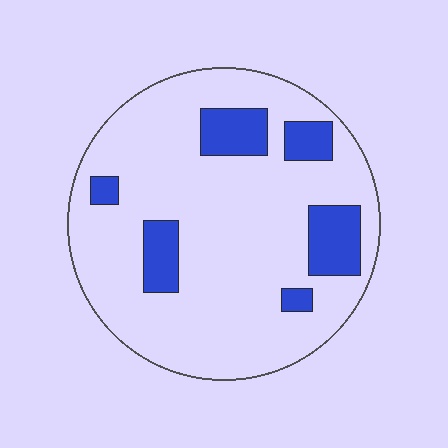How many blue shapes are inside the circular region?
6.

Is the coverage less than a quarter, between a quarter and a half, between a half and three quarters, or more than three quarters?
Less than a quarter.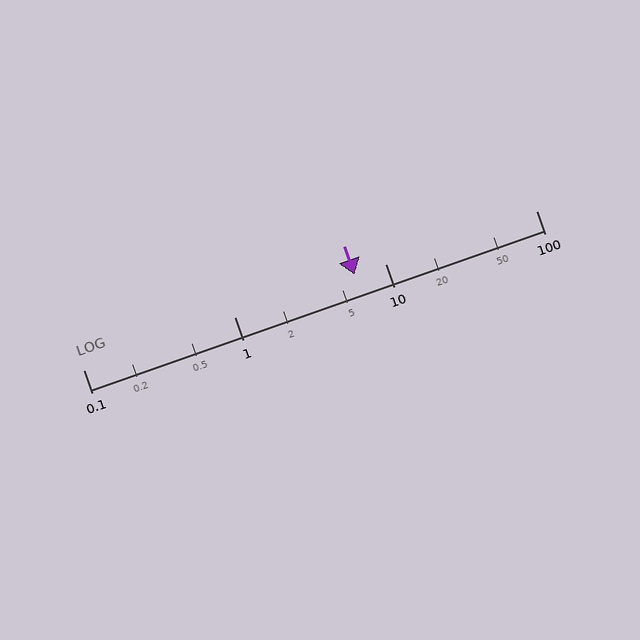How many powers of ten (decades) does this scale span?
The scale spans 3 decades, from 0.1 to 100.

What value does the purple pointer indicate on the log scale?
The pointer indicates approximately 6.3.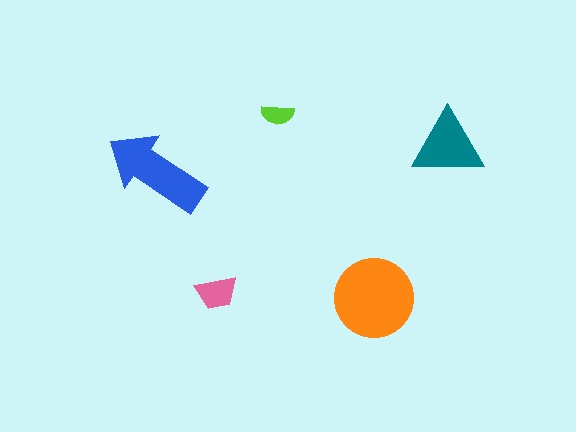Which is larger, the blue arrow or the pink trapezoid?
The blue arrow.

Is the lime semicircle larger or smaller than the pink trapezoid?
Smaller.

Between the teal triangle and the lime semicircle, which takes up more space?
The teal triangle.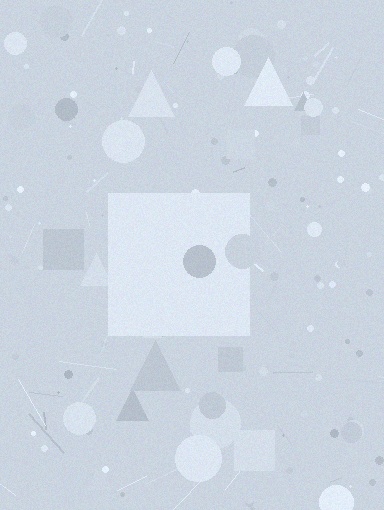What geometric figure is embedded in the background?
A square is embedded in the background.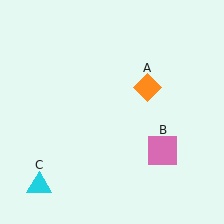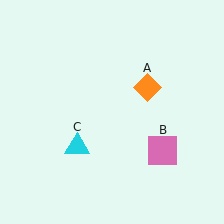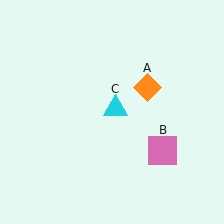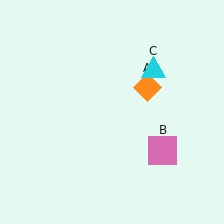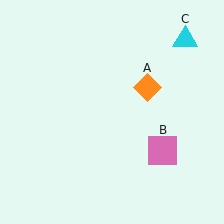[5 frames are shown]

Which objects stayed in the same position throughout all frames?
Orange diamond (object A) and pink square (object B) remained stationary.